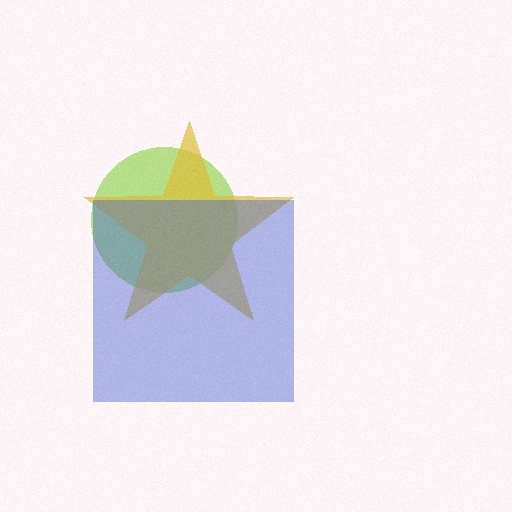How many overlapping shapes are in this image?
There are 3 overlapping shapes in the image.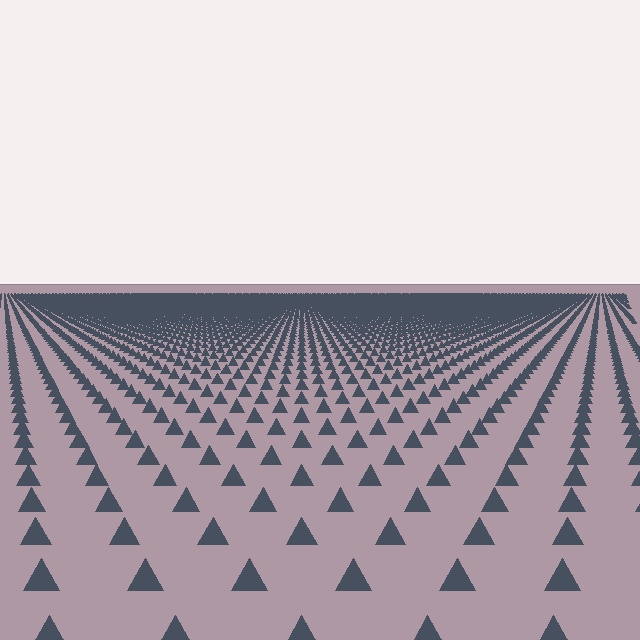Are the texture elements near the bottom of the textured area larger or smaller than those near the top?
Larger. Near the bottom, elements are closer to the viewer and appear at a bigger on-screen size.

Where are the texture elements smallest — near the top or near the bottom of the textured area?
Near the top.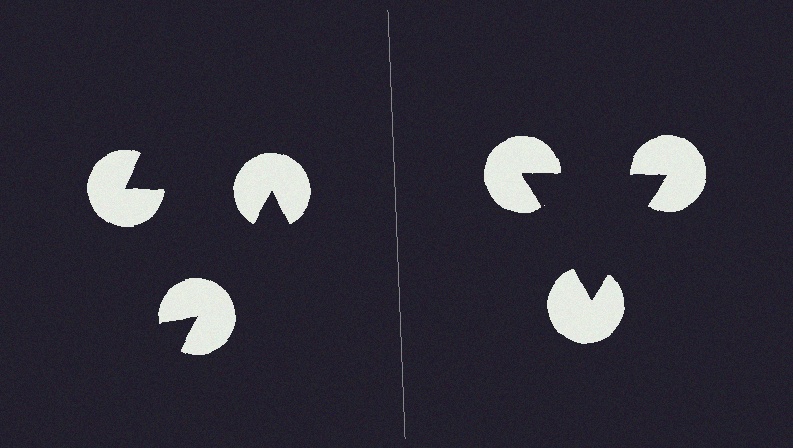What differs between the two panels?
The pac-man discs are positioned identically on both sides; only the wedge orientations differ. On the right they align to a triangle; on the left they are misaligned.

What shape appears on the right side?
An illusory triangle.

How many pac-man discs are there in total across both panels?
6 — 3 on each side.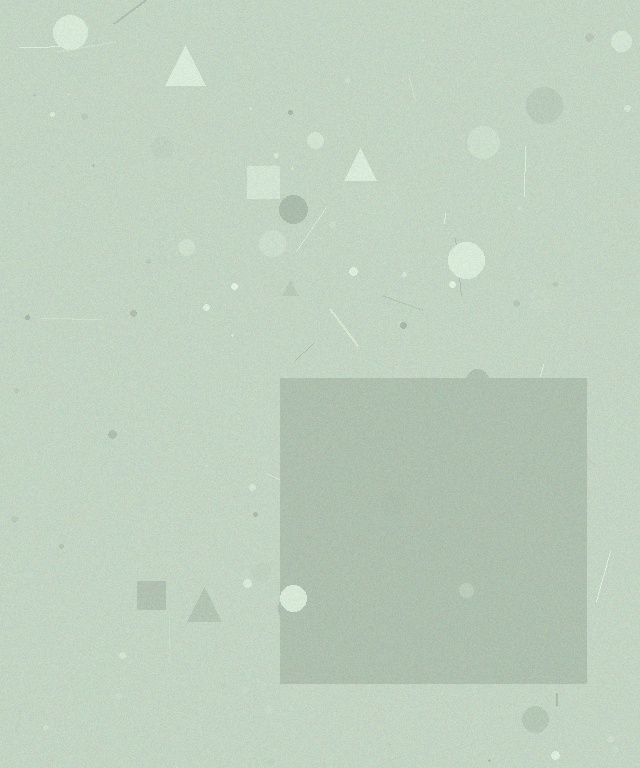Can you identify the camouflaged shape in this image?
The camouflaged shape is a square.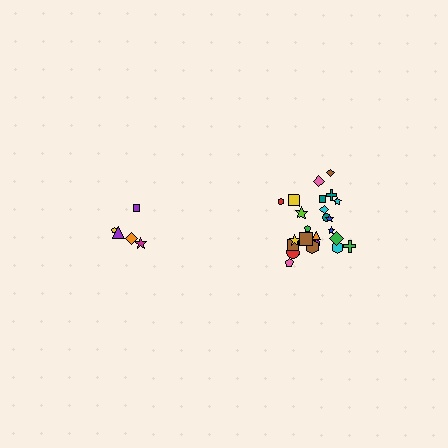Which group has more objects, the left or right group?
The right group.